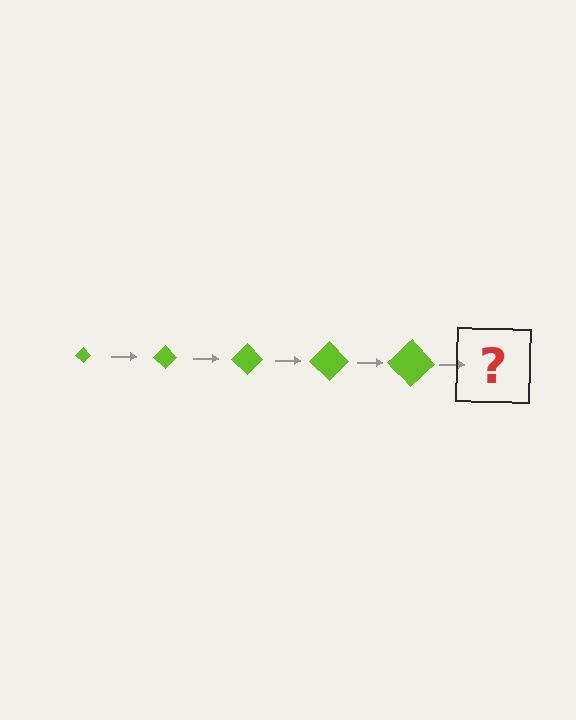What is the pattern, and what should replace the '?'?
The pattern is that the diamond gets progressively larger each step. The '?' should be a lime diamond, larger than the previous one.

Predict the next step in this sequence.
The next step is a lime diamond, larger than the previous one.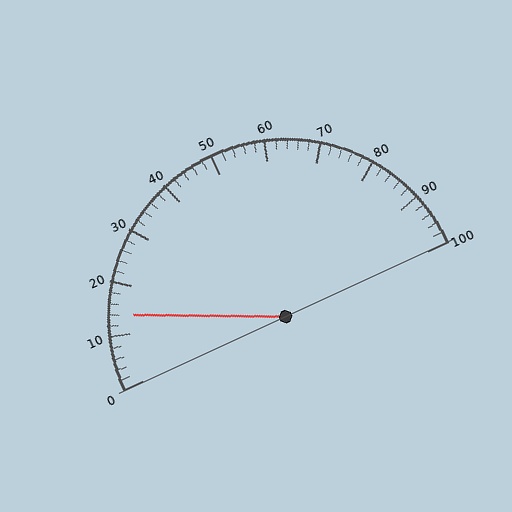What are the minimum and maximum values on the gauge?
The gauge ranges from 0 to 100.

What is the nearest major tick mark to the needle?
The nearest major tick mark is 10.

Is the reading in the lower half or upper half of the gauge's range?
The reading is in the lower half of the range (0 to 100).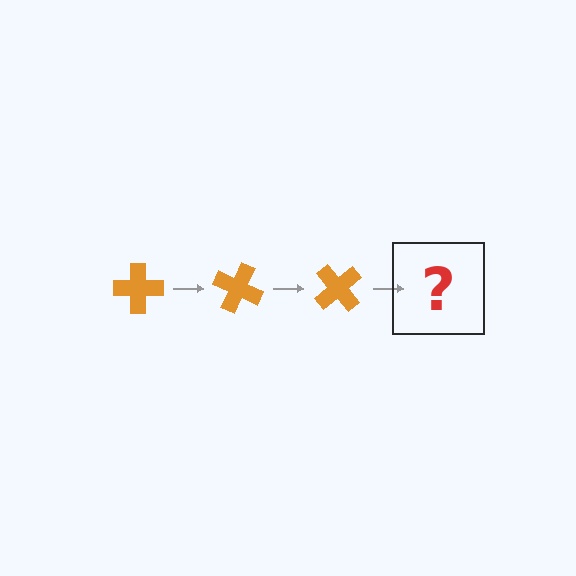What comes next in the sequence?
The next element should be an orange cross rotated 75 degrees.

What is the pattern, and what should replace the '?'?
The pattern is that the cross rotates 25 degrees each step. The '?' should be an orange cross rotated 75 degrees.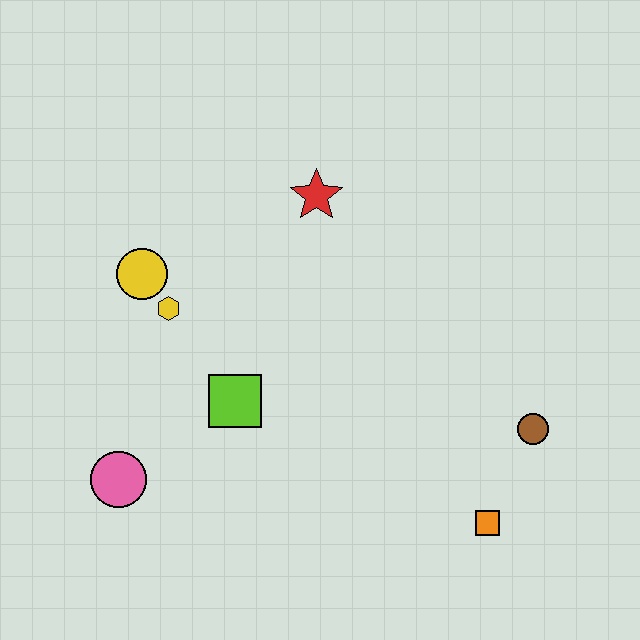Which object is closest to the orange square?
The brown circle is closest to the orange square.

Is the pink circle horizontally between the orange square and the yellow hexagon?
No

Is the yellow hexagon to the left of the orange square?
Yes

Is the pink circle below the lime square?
Yes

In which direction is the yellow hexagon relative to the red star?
The yellow hexagon is to the left of the red star.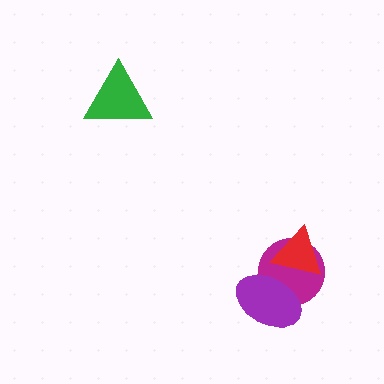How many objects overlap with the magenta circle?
2 objects overlap with the magenta circle.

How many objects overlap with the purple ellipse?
2 objects overlap with the purple ellipse.